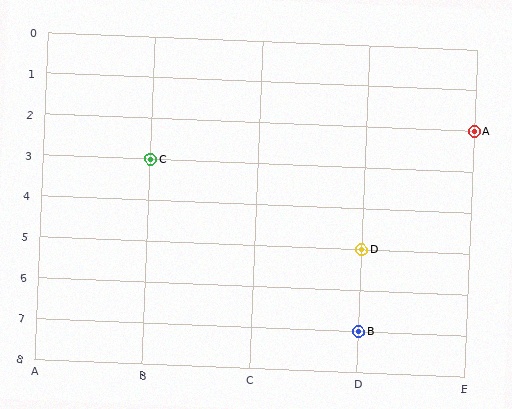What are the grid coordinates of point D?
Point D is at grid coordinates (D, 5).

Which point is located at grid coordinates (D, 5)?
Point D is at (D, 5).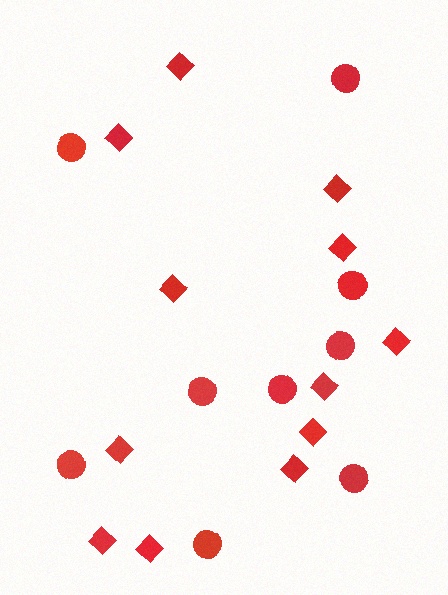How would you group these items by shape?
There are 2 groups: one group of circles (9) and one group of diamonds (12).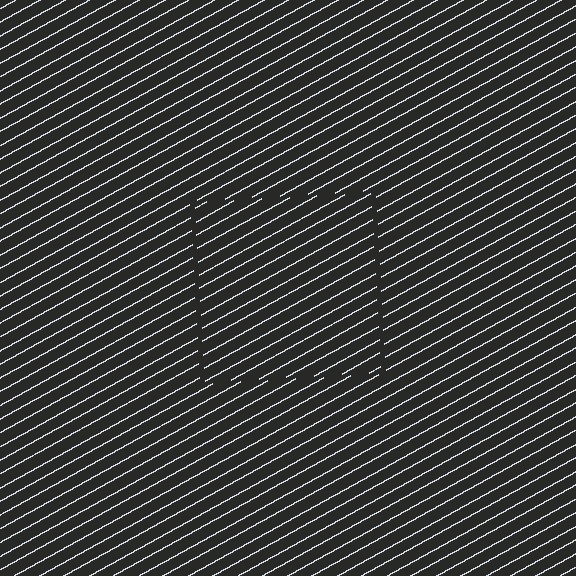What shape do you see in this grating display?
An illusory square. The interior of the shape contains the same grating, shifted by half a period — the contour is defined by the phase discontinuity where line-ends from the inner and outer gratings abut.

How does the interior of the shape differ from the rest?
The interior of the shape contains the same grating, shifted by half a period — the contour is defined by the phase discontinuity where line-ends from the inner and outer gratings abut.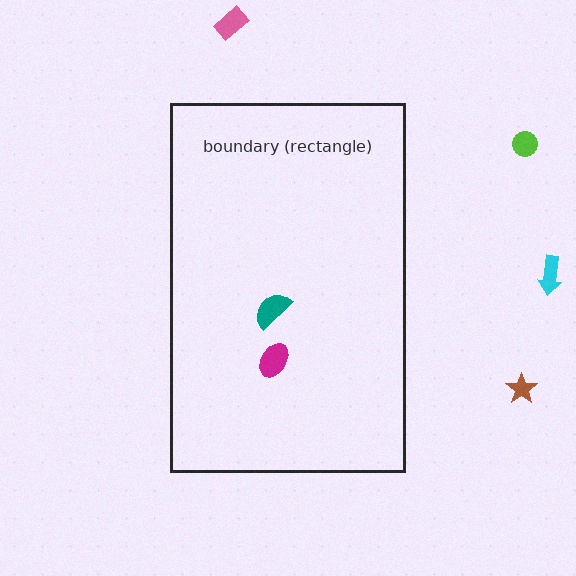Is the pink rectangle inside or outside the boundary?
Outside.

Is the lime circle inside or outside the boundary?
Outside.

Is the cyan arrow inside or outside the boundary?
Outside.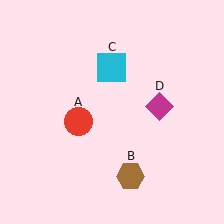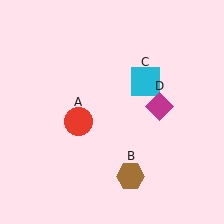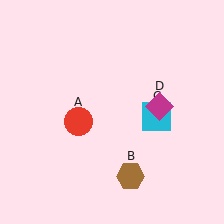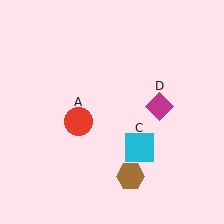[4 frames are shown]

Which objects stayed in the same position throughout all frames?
Red circle (object A) and brown hexagon (object B) and magenta diamond (object D) remained stationary.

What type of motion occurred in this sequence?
The cyan square (object C) rotated clockwise around the center of the scene.